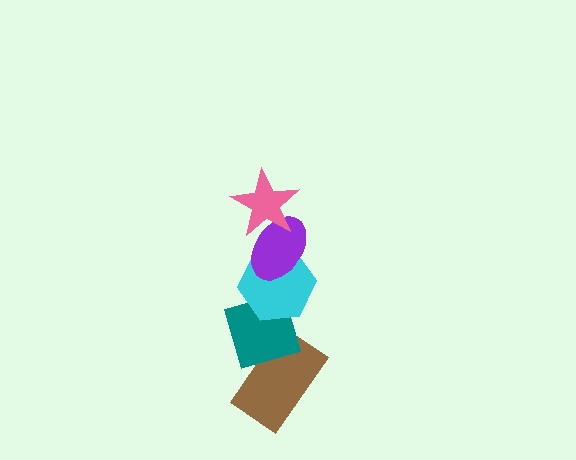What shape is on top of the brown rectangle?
The teal diamond is on top of the brown rectangle.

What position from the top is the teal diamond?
The teal diamond is 4th from the top.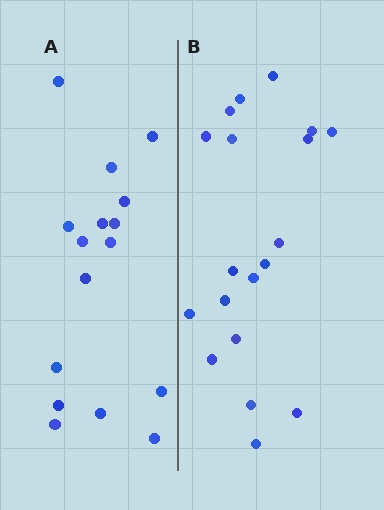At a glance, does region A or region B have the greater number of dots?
Region B (the right region) has more dots.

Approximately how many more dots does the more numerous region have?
Region B has just a few more — roughly 2 or 3 more dots than region A.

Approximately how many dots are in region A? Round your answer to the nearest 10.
About 20 dots. (The exact count is 16, which rounds to 20.)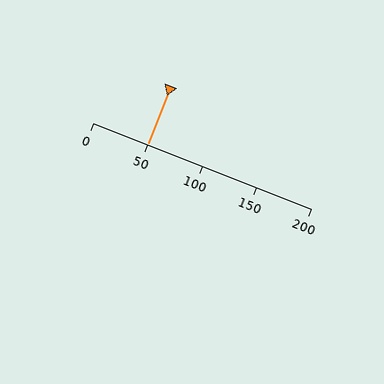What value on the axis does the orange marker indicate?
The marker indicates approximately 50.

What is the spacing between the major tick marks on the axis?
The major ticks are spaced 50 apart.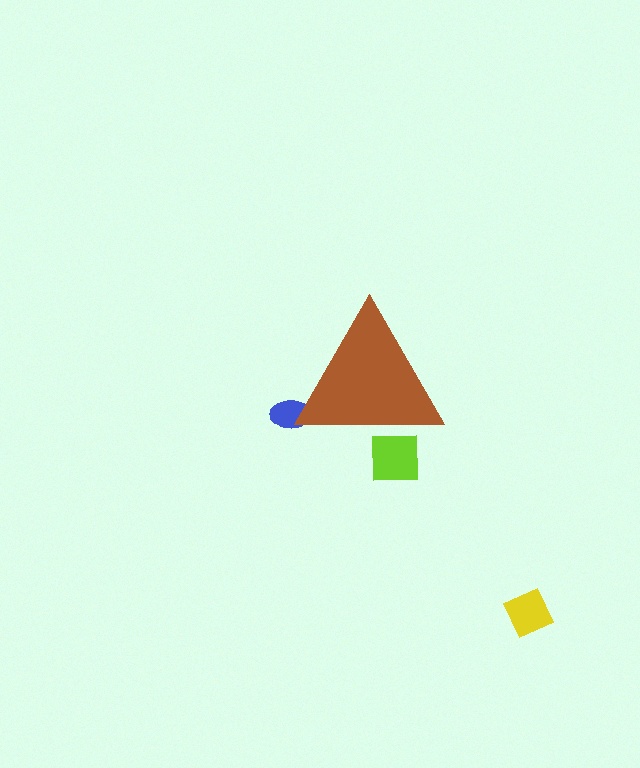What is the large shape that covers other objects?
A brown triangle.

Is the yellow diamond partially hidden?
No, the yellow diamond is fully visible.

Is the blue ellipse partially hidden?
Yes, the blue ellipse is partially hidden behind the brown triangle.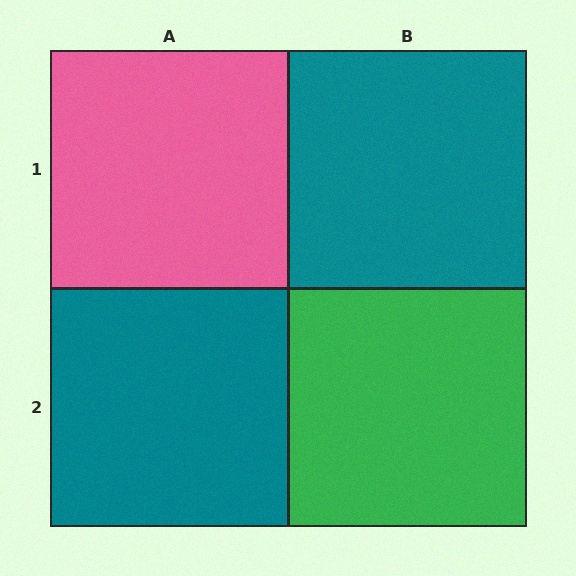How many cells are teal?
2 cells are teal.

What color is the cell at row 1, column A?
Pink.